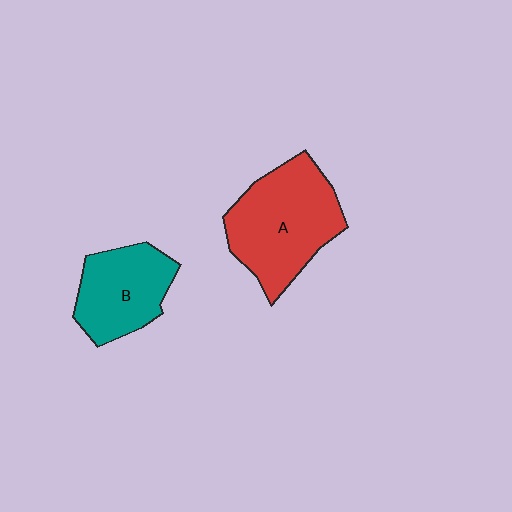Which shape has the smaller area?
Shape B (teal).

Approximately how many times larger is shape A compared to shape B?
Approximately 1.4 times.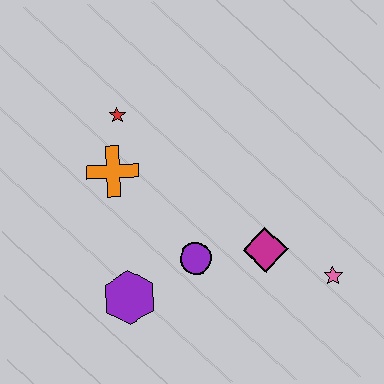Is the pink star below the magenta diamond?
Yes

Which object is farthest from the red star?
The pink star is farthest from the red star.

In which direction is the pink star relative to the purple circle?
The pink star is to the right of the purple circle.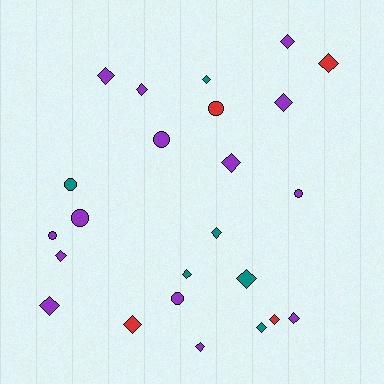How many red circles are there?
There is 1 red circle.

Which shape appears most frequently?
Diamond, with 17 objects.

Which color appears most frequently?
Purple, with 14 objects.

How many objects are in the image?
There are 24 objects.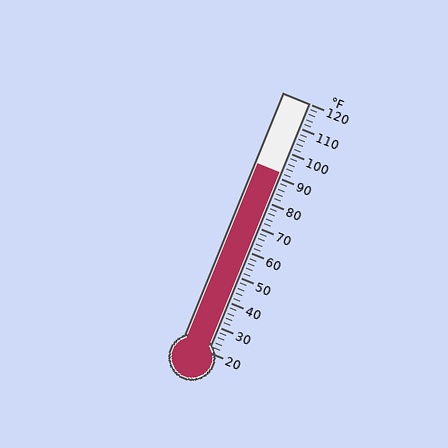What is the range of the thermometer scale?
The thermometer scale ranges from 20°F to 120°F.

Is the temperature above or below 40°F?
The temperature is above 40°F.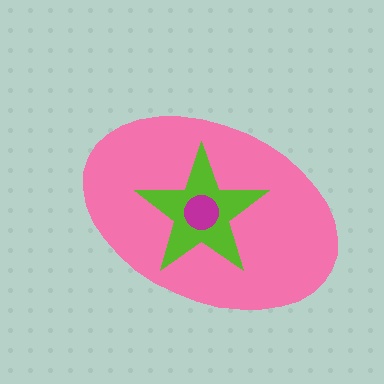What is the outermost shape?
The pink ellipse.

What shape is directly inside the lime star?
The magenta circle.